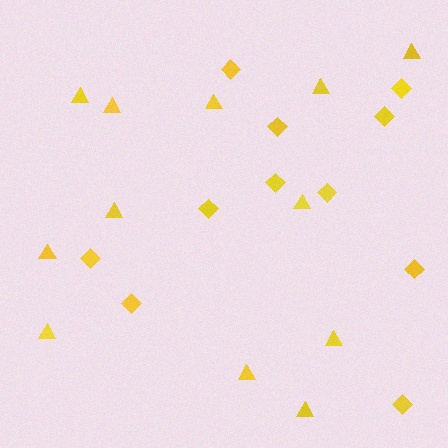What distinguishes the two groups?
There are 2 groups: one group of triangles (12) and one group of diamonds (11).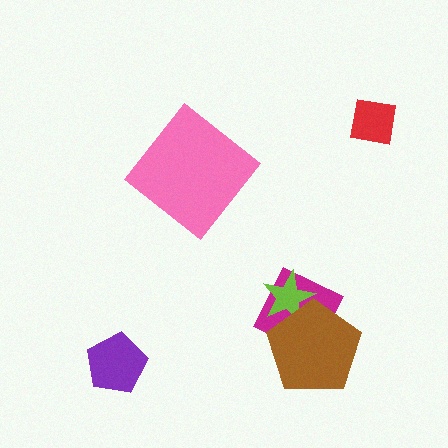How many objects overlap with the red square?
0 objects overlap with the red square.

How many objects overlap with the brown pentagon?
2 objects overlap with the brown pentagon.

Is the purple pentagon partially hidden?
No, no other shape covers it.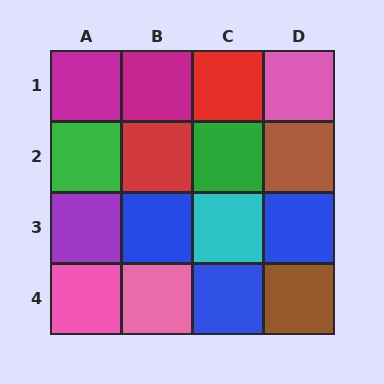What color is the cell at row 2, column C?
Green.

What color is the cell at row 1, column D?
Pink.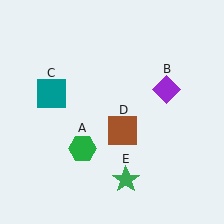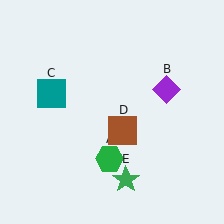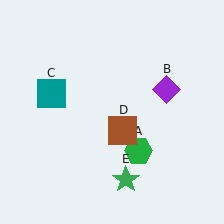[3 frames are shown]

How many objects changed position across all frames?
1 object changed position: green hexagon (object A).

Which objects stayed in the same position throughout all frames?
Purple diamond (object B) and teal square (object C) and brown square (object D) and green star (object E) remained stationary.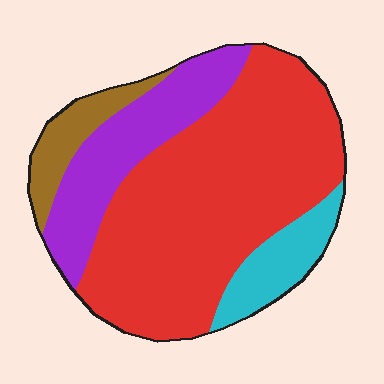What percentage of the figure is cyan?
Cyan covers 10% of the figure.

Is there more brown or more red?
Red.